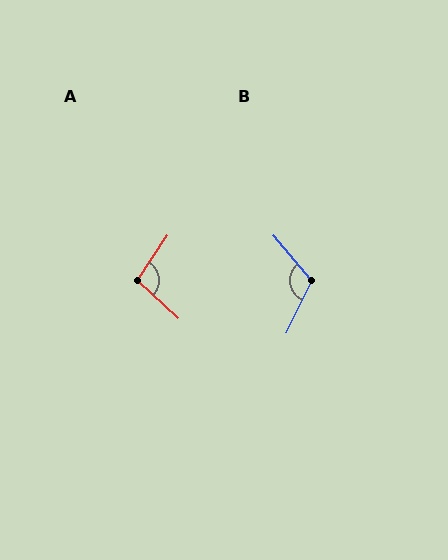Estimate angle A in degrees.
Approximately 99 degrees.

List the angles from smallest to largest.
A (99°), B (113°).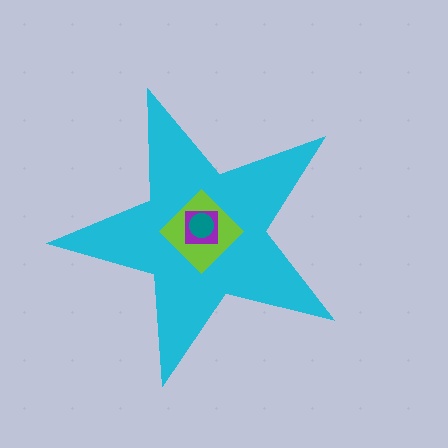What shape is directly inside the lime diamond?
The purple square.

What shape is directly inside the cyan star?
The lime diamond.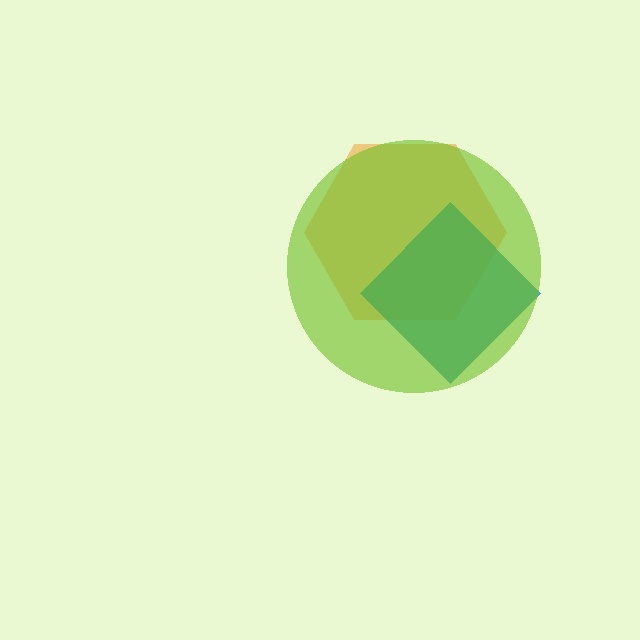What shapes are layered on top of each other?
The layered shapes are: an orange hexagon, a teal diamond, a lime circle.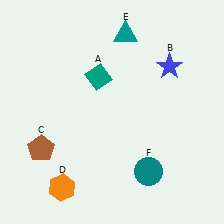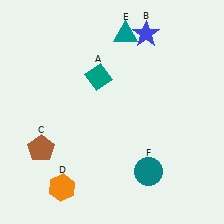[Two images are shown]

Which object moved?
The blue star (B) moved up.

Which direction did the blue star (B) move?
The blue star (B) moved up.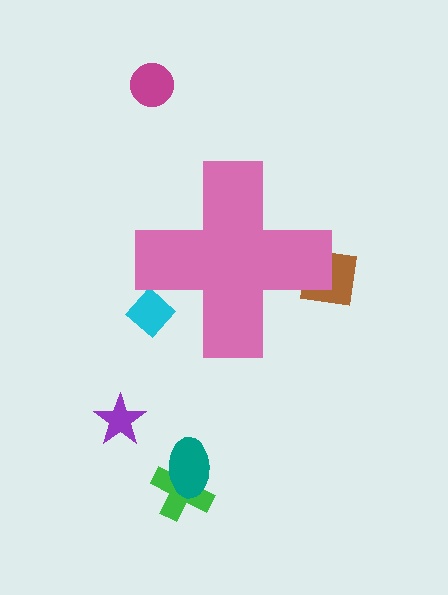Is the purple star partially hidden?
No, the purple star is fully visible.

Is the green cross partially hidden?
No, the green cross is fully visible.